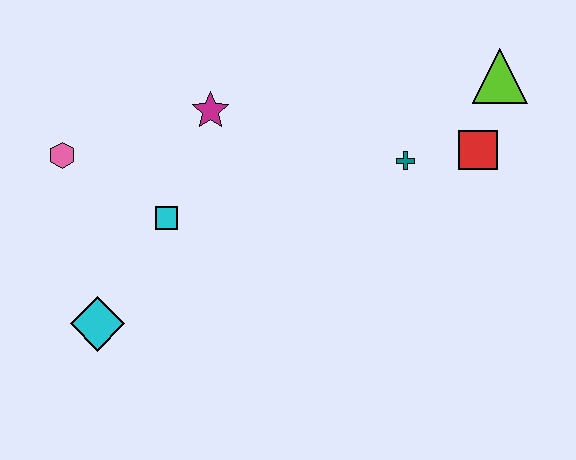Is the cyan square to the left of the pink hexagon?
No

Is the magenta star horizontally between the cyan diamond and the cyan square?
No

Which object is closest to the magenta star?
The cyan square is closest to the magenta star.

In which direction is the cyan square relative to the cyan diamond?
The cyan square is above the cyan diamond.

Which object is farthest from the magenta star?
The lime triangle is farthest from the magenta star.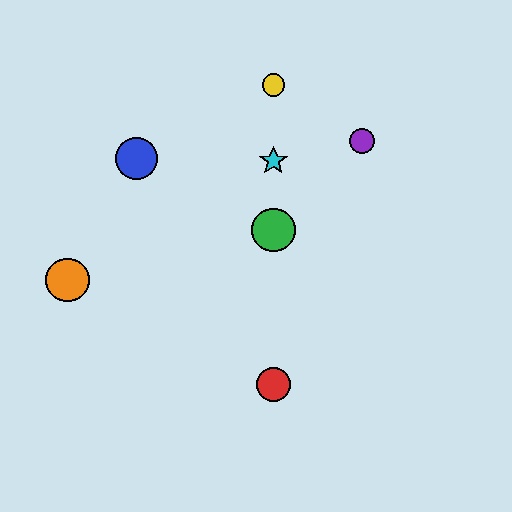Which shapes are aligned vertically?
The red circle, the green circle, the yellow circle, the cyan star are aligned vertically.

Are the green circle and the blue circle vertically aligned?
No, the green circle is at x≈273 and the blue circle is at x≈137.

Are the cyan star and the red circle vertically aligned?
Yes, both are at x≈273.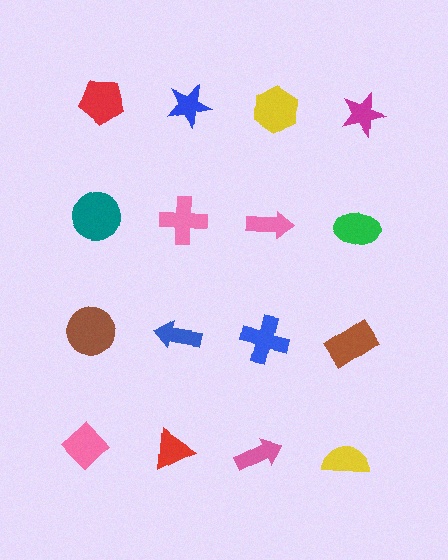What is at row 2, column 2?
A pink cross.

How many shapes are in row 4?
4 shapes.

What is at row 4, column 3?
A pink arrow.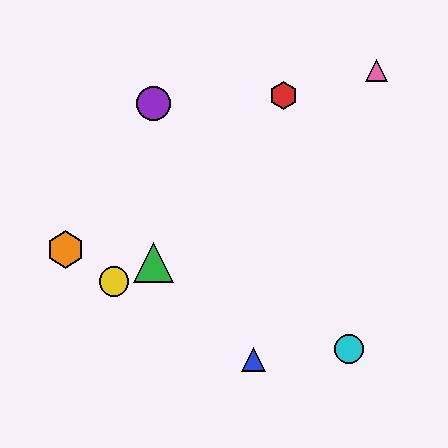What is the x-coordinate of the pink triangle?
The pink triangle is at x≈376.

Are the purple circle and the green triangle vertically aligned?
Yes, both are at x≈154.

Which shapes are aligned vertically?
The green triangle, the purple circle are aligned vertically.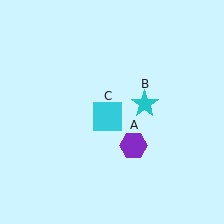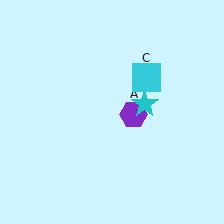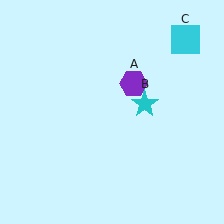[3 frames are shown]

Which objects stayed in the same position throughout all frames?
Cyan star (object B) remained stationary.